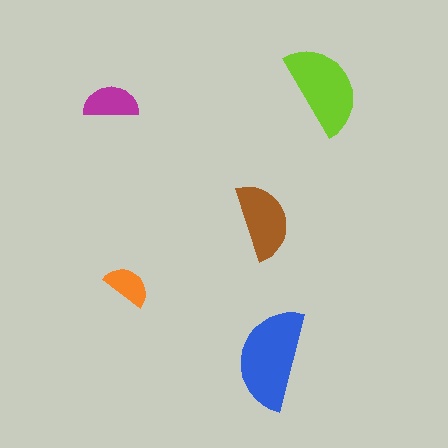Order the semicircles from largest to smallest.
the blue one, the lime one, the brown one, the magenta one, the orange one.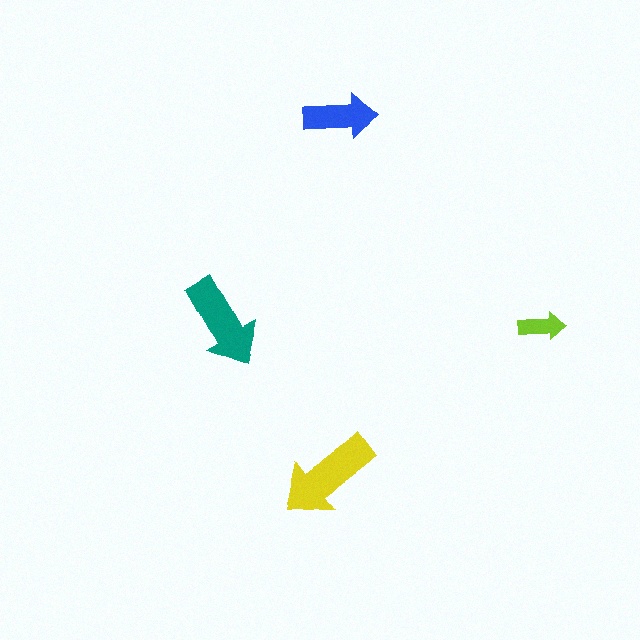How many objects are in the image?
There are 4 objects in the image.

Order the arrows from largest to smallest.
the yellow one, the teal one, the blue one, the lime one.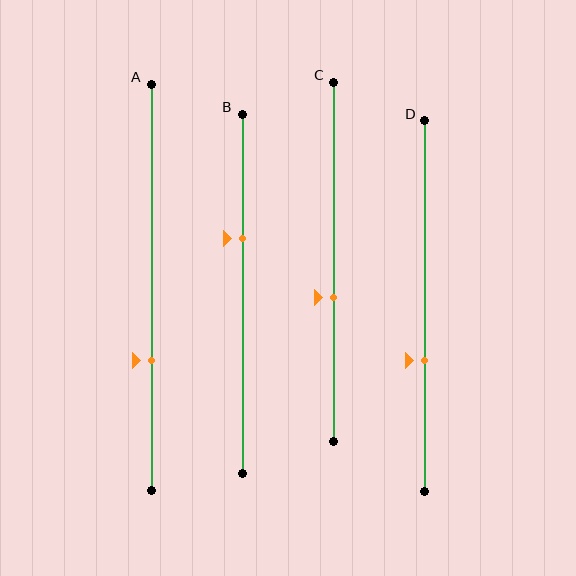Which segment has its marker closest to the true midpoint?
Segment C has its marker closest to the true midpoint.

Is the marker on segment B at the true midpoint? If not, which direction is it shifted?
No, the marker on segment B is shifted upward by about 15% of the segment length.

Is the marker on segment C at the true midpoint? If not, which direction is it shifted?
No, the marker on segment C is shifted downward by about 10% of the segment length.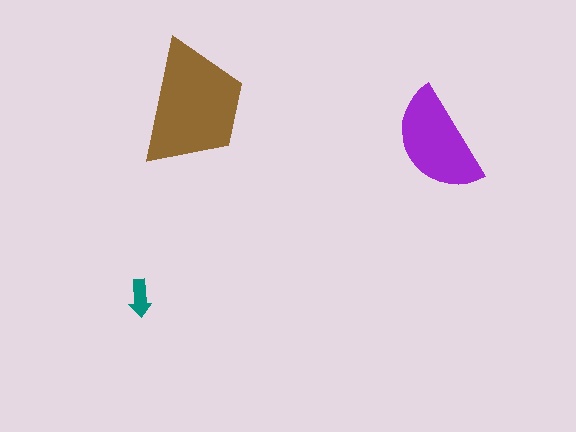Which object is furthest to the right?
The purple semicircle is rightmost.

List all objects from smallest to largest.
The teal arrow, the purple semicircle, the brown trapezoid.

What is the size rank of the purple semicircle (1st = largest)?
2nd.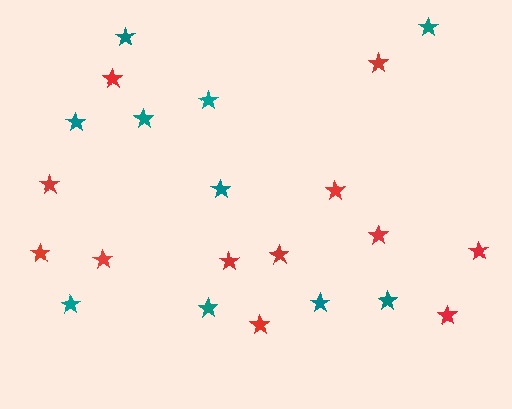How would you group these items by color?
There are 2 groups: one group of teal stars (10) and one group of red stars (12).